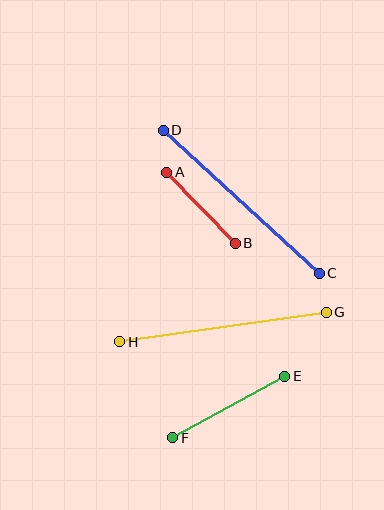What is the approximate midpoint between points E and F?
The midpoint is at approximately (229, 407) pixels.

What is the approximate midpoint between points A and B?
The midpoint is at approximately (201, 208) pixels.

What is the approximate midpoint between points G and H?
The midpoint is at approximately (223, 327) pixels.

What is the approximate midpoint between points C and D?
The midpoint is at approximately (241, 202) pixels.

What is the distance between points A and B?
The distance is approximately 99 pixels.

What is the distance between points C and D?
The distance is approximately 212 pixels.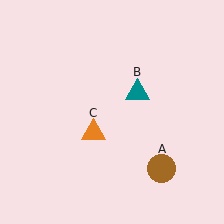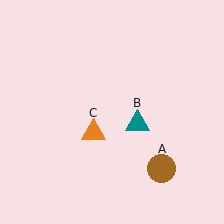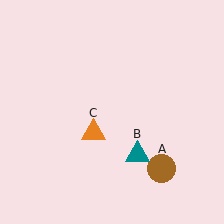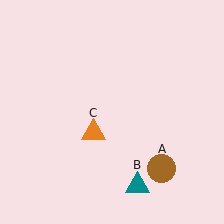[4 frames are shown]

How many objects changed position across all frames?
1 object changed position: teal triangle (object B).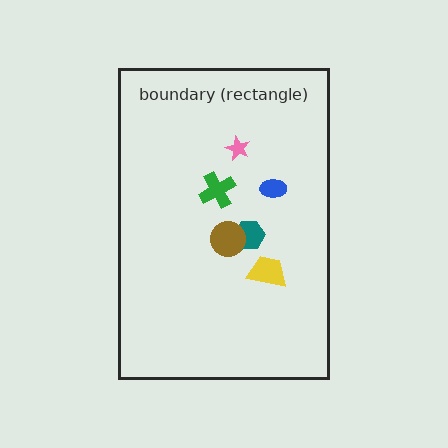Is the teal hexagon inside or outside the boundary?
Inside.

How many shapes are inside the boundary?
6 inside, 0 outside.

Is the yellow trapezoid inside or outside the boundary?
Inside.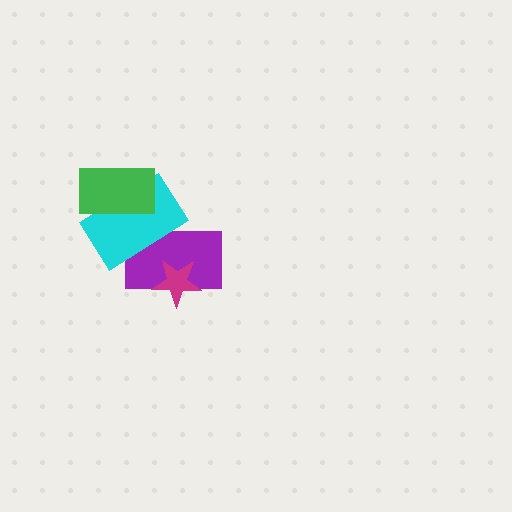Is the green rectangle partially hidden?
No, no other shape covers it.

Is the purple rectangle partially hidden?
Yes, it is partially covered by another shape.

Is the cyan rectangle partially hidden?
Yes, it is partially covered by another shape.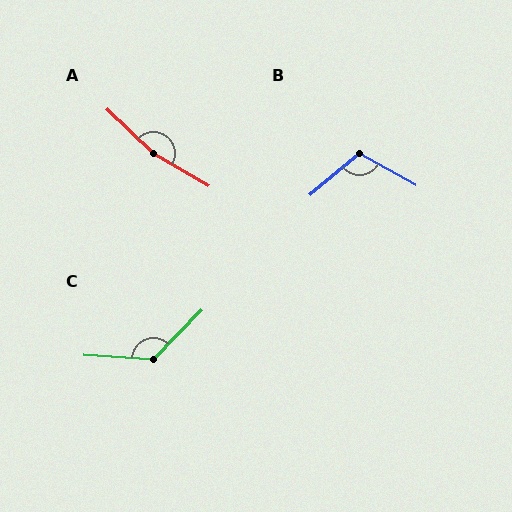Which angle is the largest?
A, at approximately 167 degrees.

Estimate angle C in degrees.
Approximately 130 degrees.